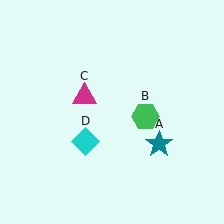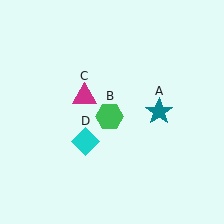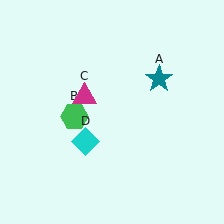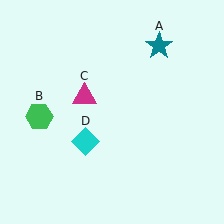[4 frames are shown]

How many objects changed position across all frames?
2 objects changed position: teal star (object A), green hexagon (object B).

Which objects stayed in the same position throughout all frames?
Magenta triangle (object C) and cyan diamond (object D) remained stationary.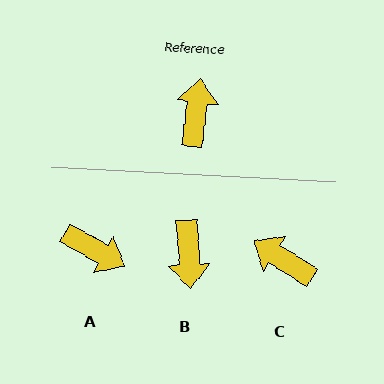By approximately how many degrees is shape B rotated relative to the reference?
Approximately 169 degrees clockwise.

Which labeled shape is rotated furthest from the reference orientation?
B, about 169 degrees away.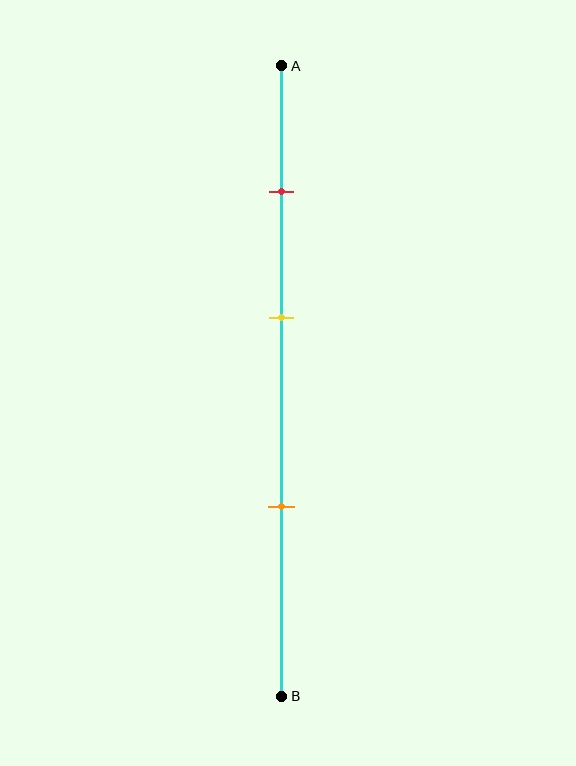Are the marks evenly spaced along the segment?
Yes, the marks are approximately evenly spaced.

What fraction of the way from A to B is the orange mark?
The orange mark is approximately 70% (0.7) of the way from A to B.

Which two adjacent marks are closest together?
The red and yellow marks are the closest adjacent pair.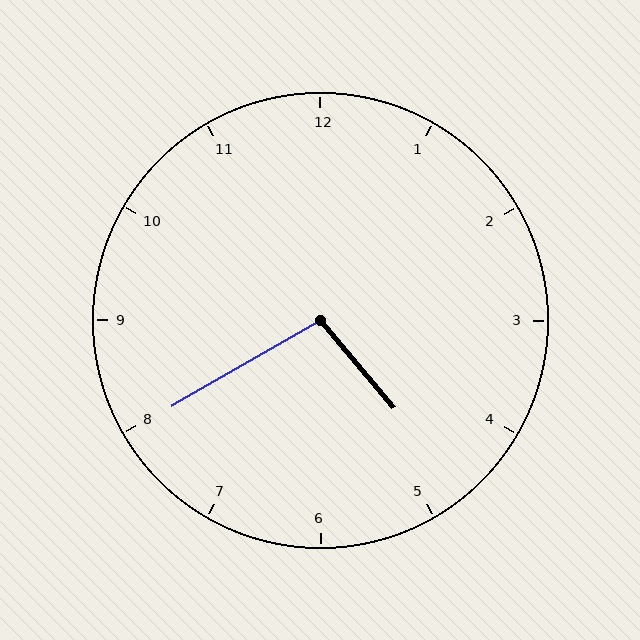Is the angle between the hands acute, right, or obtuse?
It is obtuse.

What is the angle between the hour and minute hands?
Approximately 100 degrees.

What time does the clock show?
4:40.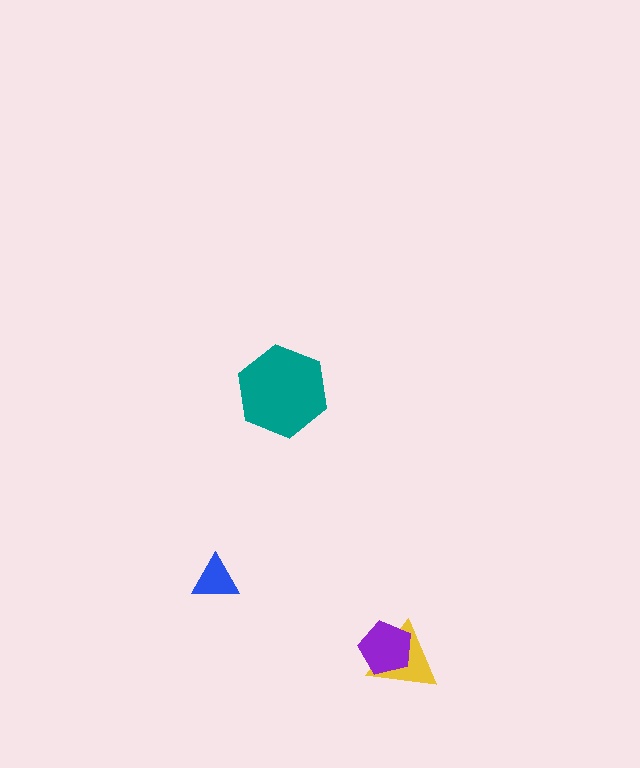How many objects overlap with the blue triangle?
0 objects overlap with the blue triangle.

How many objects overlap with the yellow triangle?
1 object overlaps with the yellow triangle.